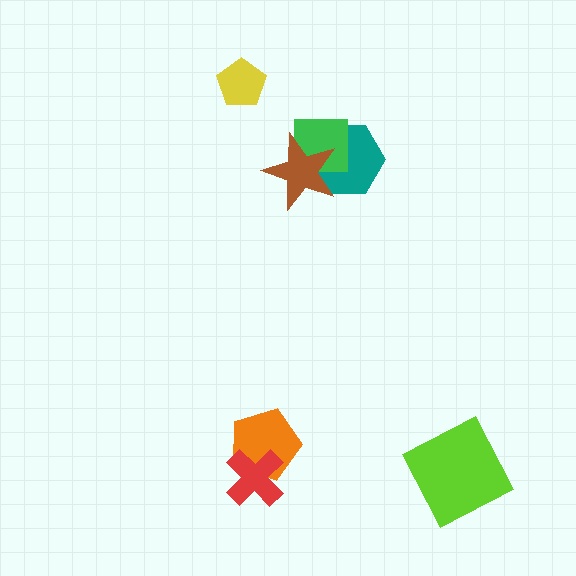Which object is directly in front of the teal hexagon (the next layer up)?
The green square is directly in front of the teal hexagon.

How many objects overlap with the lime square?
0 objects overlap with the lime square.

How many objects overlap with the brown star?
2 objects overlap with the brown star.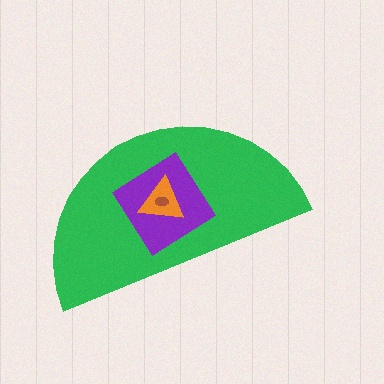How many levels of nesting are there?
4.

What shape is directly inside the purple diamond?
The orange triangle.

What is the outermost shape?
The green semicircle.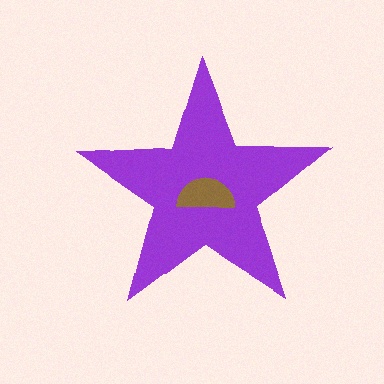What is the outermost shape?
The purple star.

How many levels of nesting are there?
2.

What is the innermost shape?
The brown semicircle.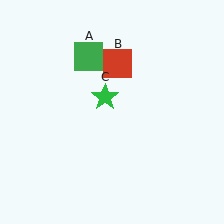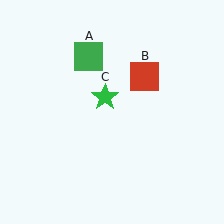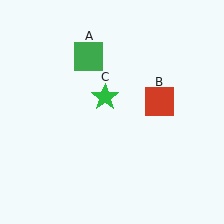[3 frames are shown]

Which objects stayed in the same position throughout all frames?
Green square (object A) and green star (object C) remained stationary.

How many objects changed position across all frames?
1 object changed position: red square (object B).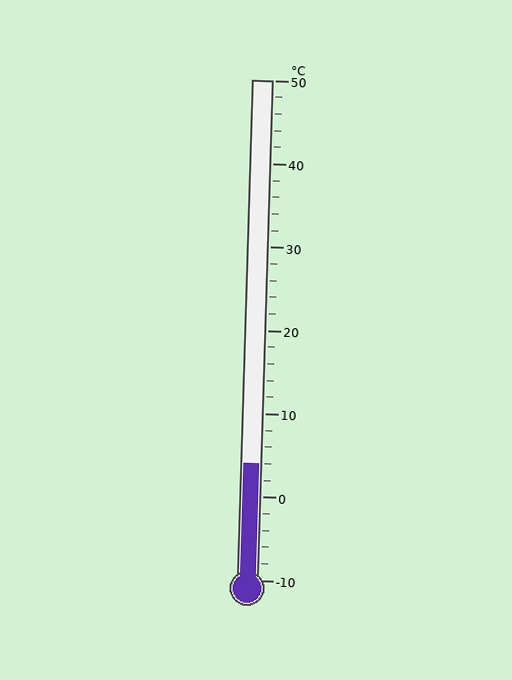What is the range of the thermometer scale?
The thermometer scale ranges from -10°C to 50°C.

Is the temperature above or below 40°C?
The temperature is below 40°C.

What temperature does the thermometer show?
The thermometer shows approximately 4°C.